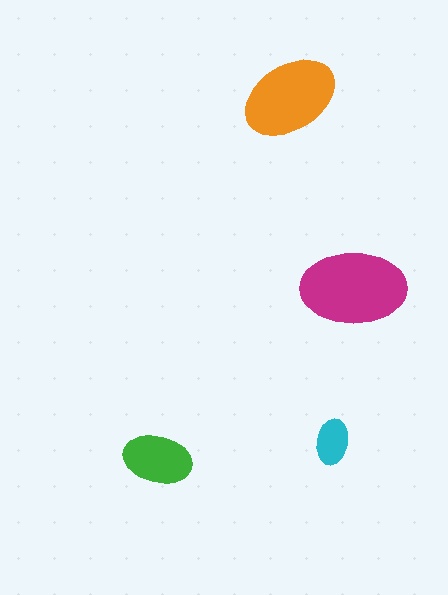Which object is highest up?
The orange ellipse is topmost.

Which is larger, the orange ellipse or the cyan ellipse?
The orange one.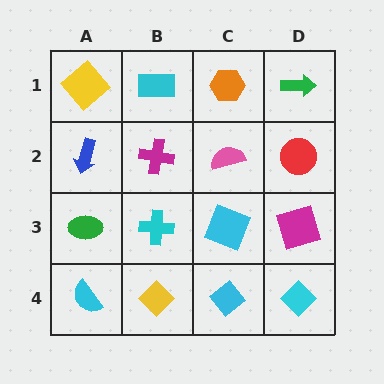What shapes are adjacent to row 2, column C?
An orange hexagon (row 1, column C), a cyan square (row 3, column C), a magenta cross (row 2, column B), a red circle (row 2, column D).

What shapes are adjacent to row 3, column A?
A blue arrow (row 2, column A), a cyan semicircle (row 4, column A), a cyan cross (row 3, column B).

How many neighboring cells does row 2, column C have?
4.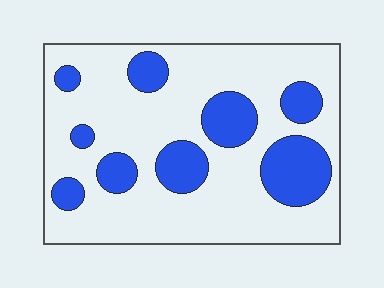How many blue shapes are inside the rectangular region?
9.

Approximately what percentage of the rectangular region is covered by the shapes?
Approximately 25%.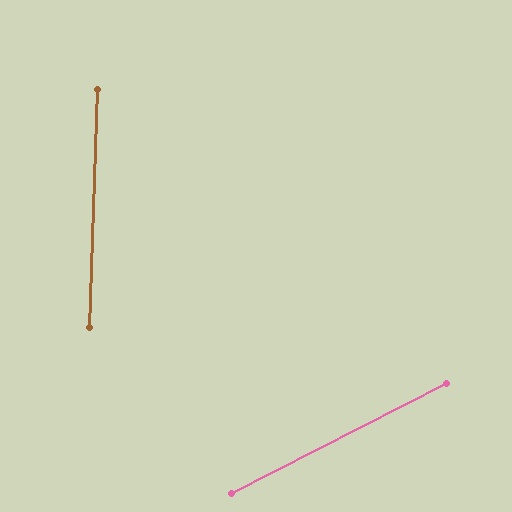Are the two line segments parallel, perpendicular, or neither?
Neither parallel nor perpendicular — they differ by about 61°.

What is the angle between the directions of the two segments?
Approximately 61 degrees.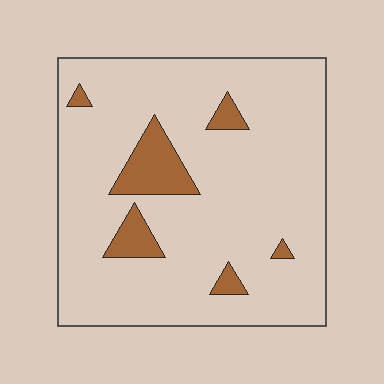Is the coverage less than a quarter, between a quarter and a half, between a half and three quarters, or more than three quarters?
Less than a quarter.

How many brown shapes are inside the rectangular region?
6.